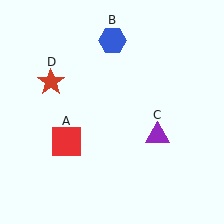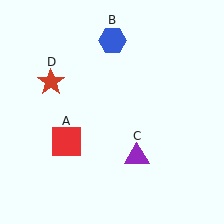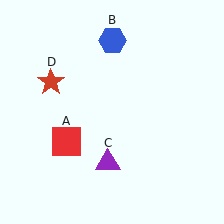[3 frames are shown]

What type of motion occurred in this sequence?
The purple triangle (object C) rotated clockwise around the center of the scene.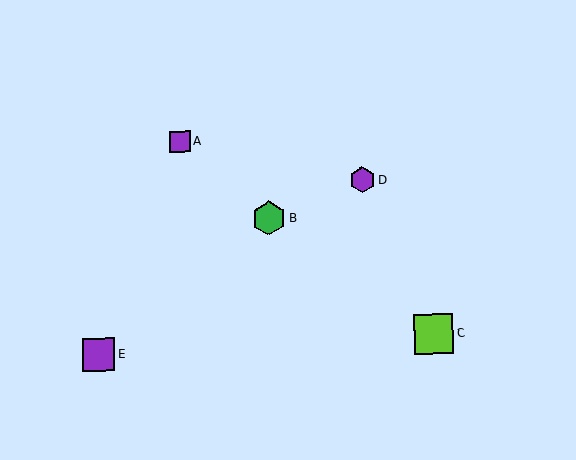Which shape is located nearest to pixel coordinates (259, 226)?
The green hexagon (labeled B) at (269, 218) is nearest to that location.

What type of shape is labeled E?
Shape E is a purple square.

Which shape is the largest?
The lime square (labeled C) is the largest.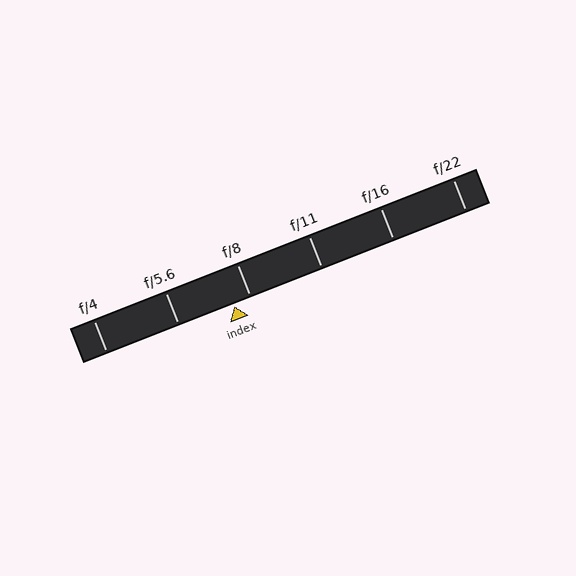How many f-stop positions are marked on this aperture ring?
There are 6 f-stop positions marked.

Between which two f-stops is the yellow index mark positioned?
The index mark is between f/5.6 and f/8.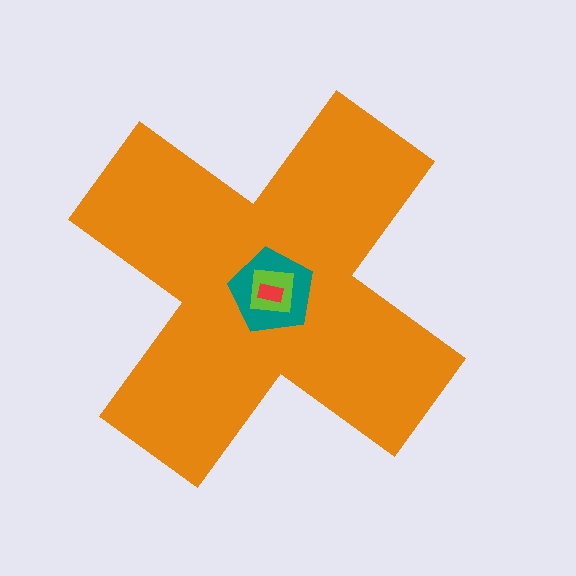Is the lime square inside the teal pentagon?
Yes.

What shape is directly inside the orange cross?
The teal pentagon.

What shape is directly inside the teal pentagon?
The lime square.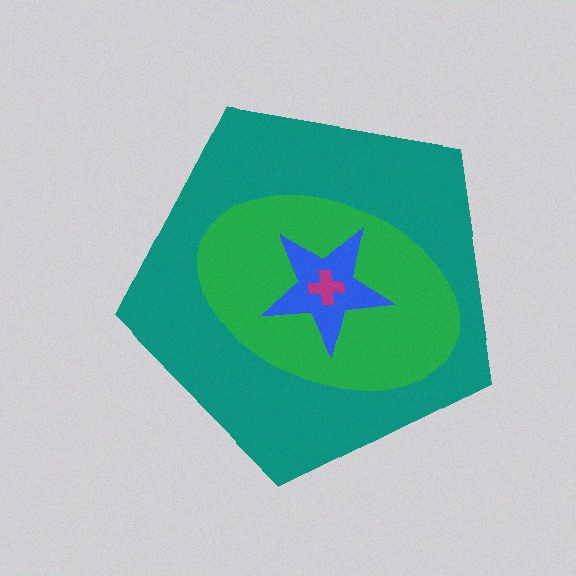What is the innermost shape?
The magenta cross.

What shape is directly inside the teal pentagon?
The green ellipse.